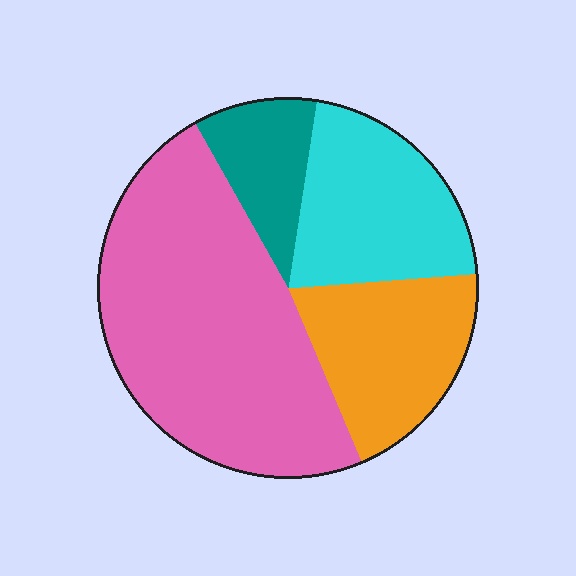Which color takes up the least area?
Teal, at roughly 10%.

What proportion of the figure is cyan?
Cyan covers 21% of the figure.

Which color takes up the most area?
Pink, at roughly 50%.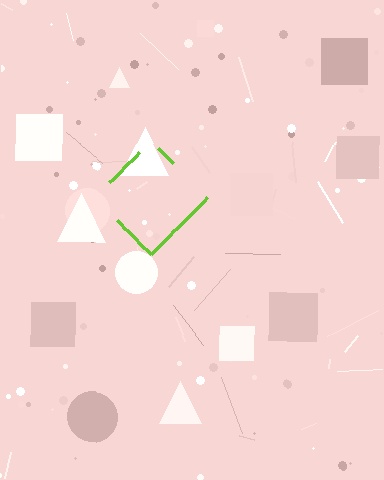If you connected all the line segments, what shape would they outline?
They would outline a diamond.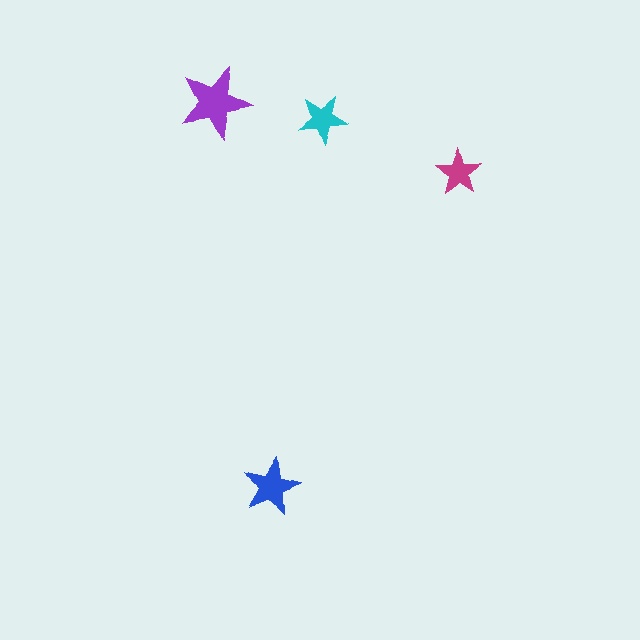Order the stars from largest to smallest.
the purple one, the blue one, the cyan one, the magenta one.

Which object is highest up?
The purple star is topmost.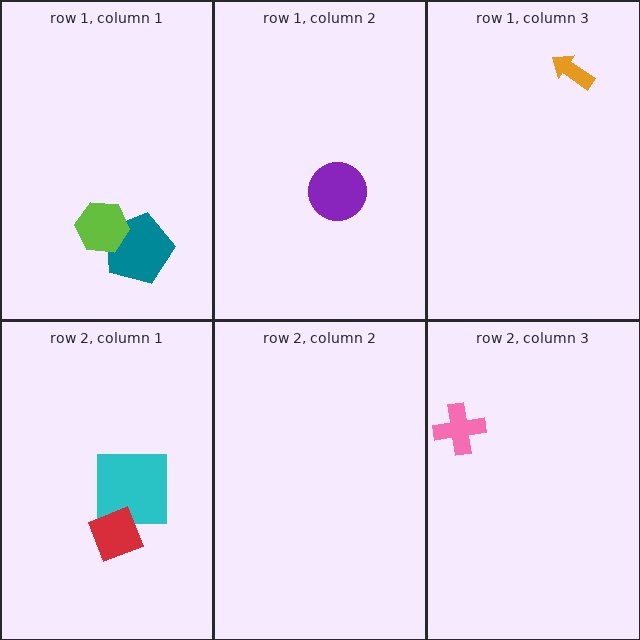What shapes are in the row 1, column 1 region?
The teal pentagon, the lime hexagon.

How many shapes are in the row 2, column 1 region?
2.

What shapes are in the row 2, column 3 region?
The pink cross.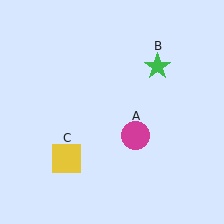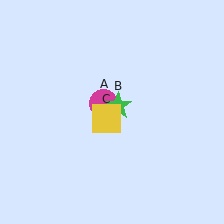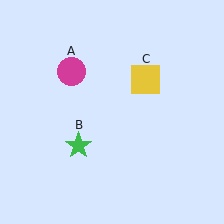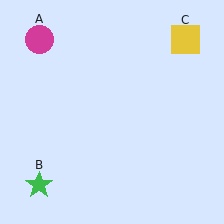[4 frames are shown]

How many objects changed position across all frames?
3 objects changed position: magenta circle (object A), green star (object B), yellow square (object C).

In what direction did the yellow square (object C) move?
The yellow square (object C) moved up and to the right.